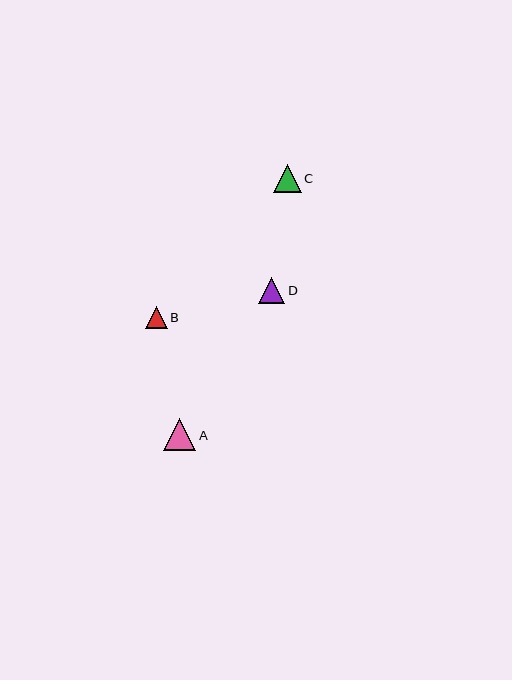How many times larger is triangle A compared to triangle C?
Triangle A is approximately 1.2 times the size of triangle C.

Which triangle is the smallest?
Triangle B is the smallest with a size of approximately 22 pixels.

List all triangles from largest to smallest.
From largest to smallest: A, C, D, B.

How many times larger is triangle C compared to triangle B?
Triangle C is approximately 1.2 times the size of triangle B.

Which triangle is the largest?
Triangle A is the largest with a size of approximately 32 pixels.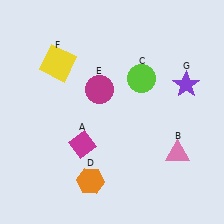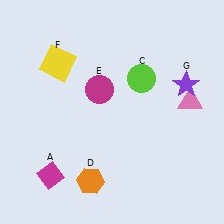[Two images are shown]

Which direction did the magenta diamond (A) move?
The magenta diamond (A) moved left.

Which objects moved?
The objects that moved are: the magenta diamond (A), the pink triangle (B).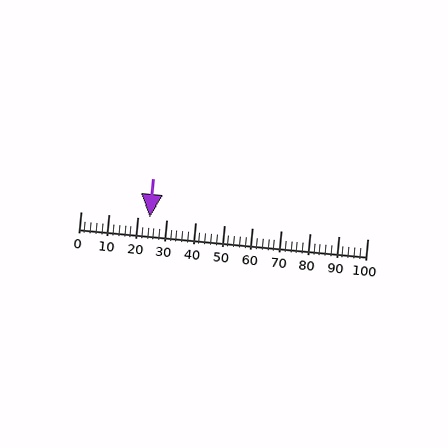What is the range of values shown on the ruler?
The ruler shows values from 0 to 100.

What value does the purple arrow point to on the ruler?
The purple arrow points to approximately 24.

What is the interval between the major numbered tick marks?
The major tick marks are spaced 10 units apart.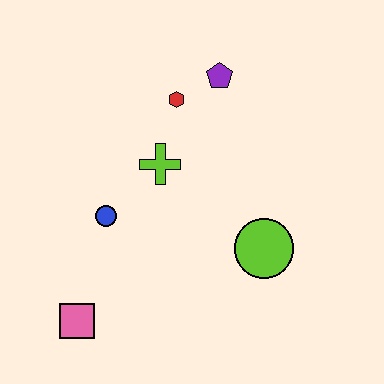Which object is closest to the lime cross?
The red hexagon is closest to the lime cross.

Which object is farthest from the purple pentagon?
The pink square is farthest from the purple pentagon.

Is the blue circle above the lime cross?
No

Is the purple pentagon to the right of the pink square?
Yes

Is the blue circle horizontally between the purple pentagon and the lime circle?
No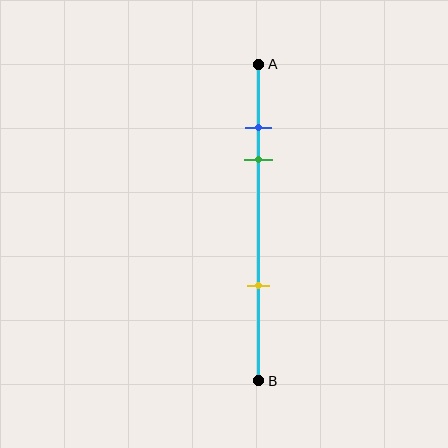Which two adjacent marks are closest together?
The blue and green marks are the closest adjacent pair.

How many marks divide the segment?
There are 3 marks dividing the segment.